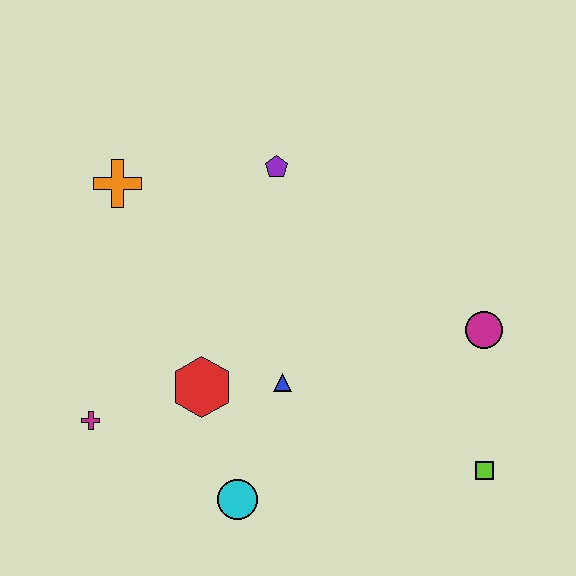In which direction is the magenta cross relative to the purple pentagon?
The magenta cross is below the purple pentagon.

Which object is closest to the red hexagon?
The blue triangle is closest to the red hexagon.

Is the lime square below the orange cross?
Yes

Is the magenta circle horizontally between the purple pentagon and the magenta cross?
No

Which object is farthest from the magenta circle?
The magenta cross is farthest from the magenta circle.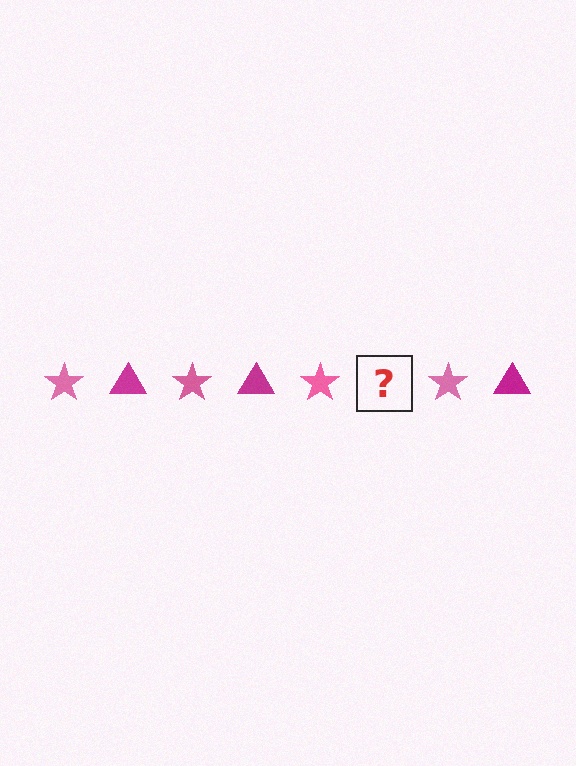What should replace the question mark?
The question mark should be replaced with a magenta triangle.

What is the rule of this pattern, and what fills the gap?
The rule is that the pattern alternates between pink star and magenta triangle. The gap should be filled with a magenta triangle.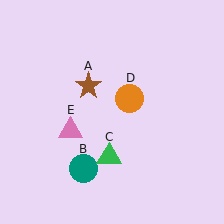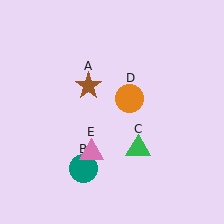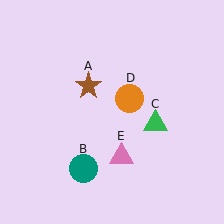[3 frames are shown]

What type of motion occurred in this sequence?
The green triangle (object C), pink triangle (object E) rotated counterclockwise around the center of the scene.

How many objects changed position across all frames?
2 objects changed position: green triangle (object C), pink triangle (object E).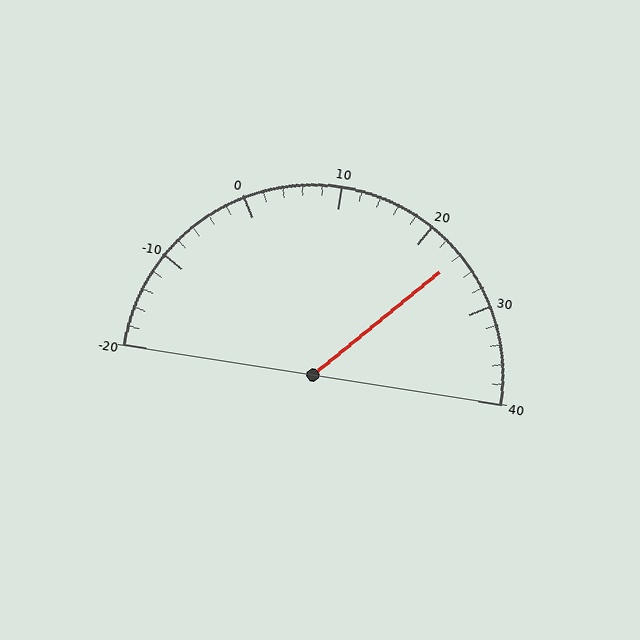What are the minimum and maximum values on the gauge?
The gauge ranges from -20 to 40.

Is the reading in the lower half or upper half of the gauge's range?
The reading is in the upper half of the range (-20 to 40).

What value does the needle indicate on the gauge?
The needle indicates approximately 24.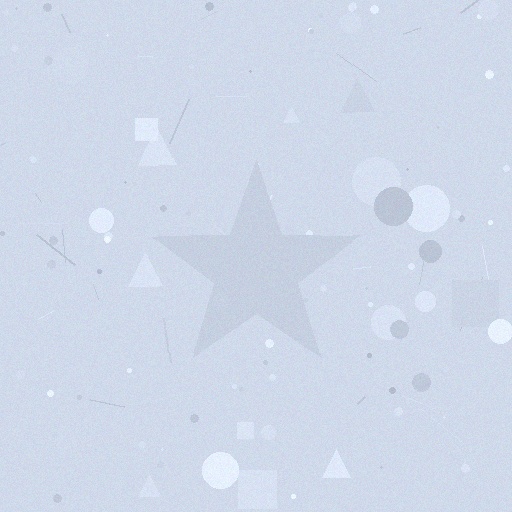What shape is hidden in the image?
A star is hidden in the image.